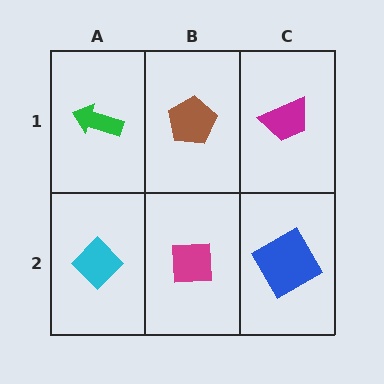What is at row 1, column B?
A brown pentagon.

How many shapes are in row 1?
3 shapes.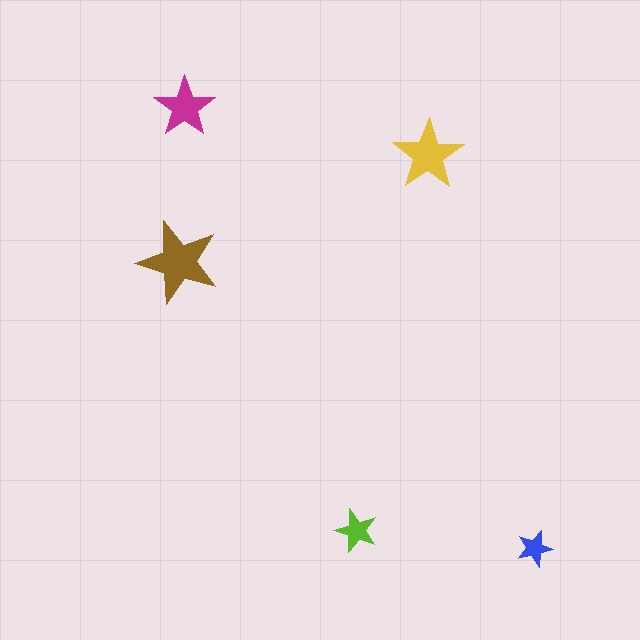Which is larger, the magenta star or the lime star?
The magenta one.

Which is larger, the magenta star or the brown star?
The brown one.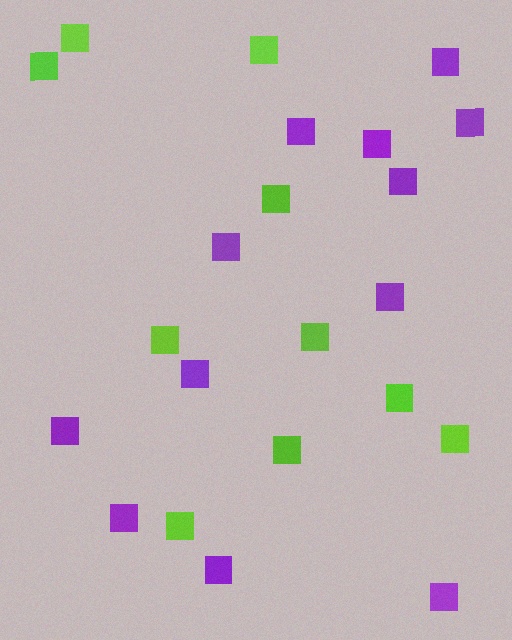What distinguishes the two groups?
There are 2 groups: one group of lime squares (10) and one group of purple squares (12).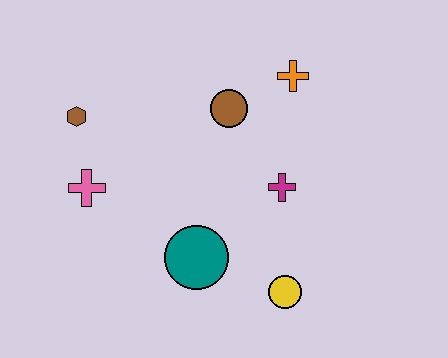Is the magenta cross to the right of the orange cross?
No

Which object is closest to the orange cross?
The brown circle is closest to the orange cross.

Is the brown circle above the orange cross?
No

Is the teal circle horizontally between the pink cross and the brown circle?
Yes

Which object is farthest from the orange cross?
The pink cross is farthest from the orange cross.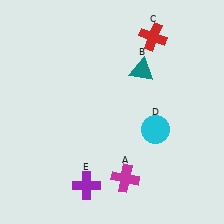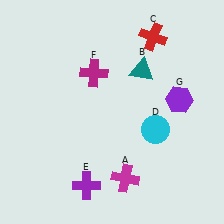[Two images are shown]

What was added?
A magenta cross (F), a purple hexagon (G) were added in Image 2.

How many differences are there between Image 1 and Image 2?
There are 2 differences between the two images.